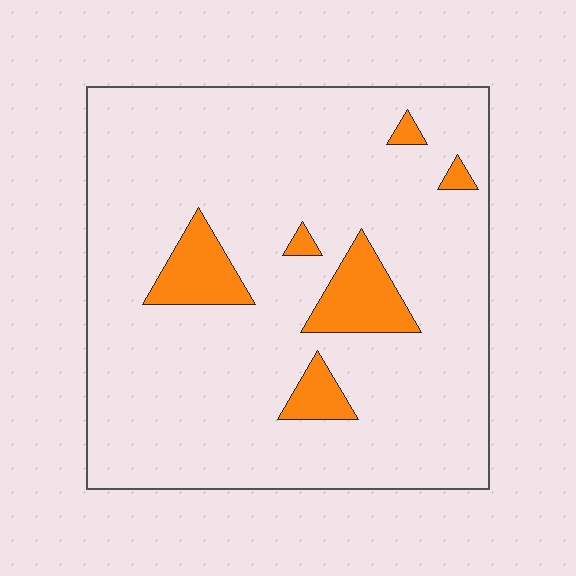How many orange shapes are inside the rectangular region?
6.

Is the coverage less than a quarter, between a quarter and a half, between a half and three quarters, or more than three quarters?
Less than a quarter.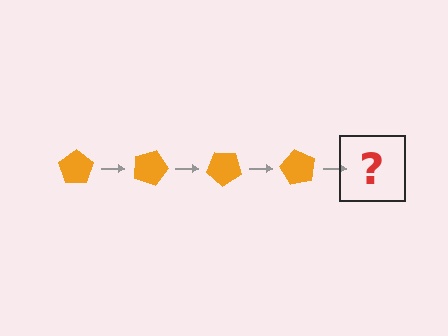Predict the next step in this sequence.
The next step is an orange pentagon rotated 80 degrees.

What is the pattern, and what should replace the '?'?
The pattern is that the pentagon rotates 20 degrees each step. The '?' should be an orange pentagon rotated 80 degrees.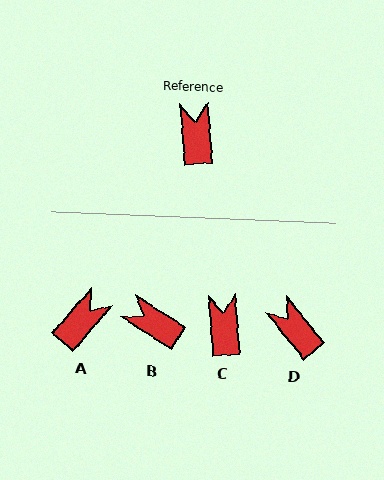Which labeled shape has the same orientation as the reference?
C.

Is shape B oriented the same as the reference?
No, it is off by about 53 degrees.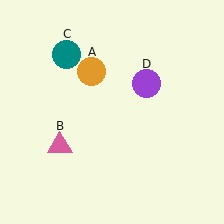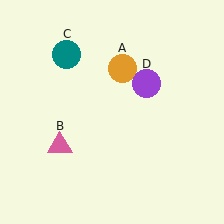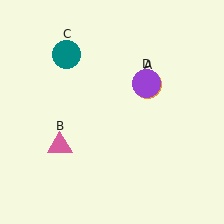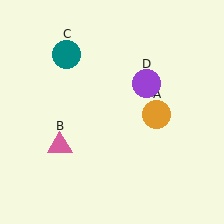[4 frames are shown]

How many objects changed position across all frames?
1 object changed position: orange circle (object A).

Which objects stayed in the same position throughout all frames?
Pink triangle (object B) and teal circle (object C) and purple circle (object D) remained stationary.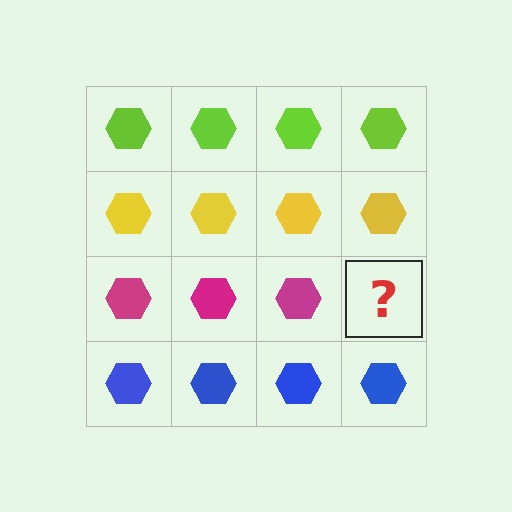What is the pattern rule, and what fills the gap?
The rule is that each row has a consistent color. The gap should be filled with a magenta hexagon.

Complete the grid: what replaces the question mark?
The question mark should be replaced with a magenta hexagon.